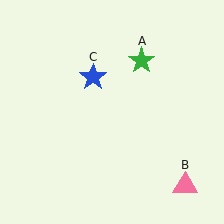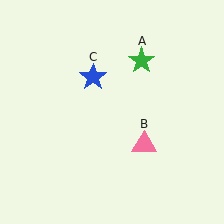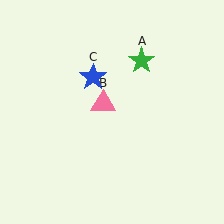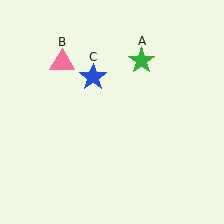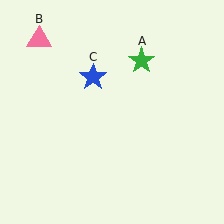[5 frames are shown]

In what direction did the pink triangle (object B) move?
The pink triangle (object B) moved up and to the left.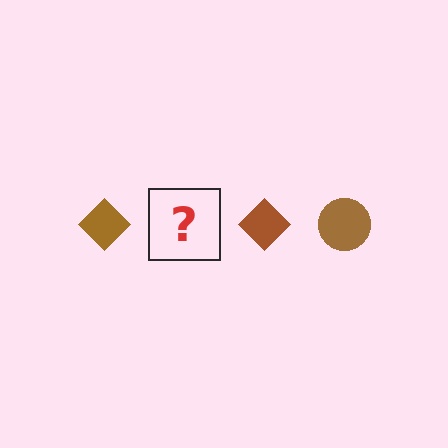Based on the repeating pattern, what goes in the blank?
The blank should be a brown circle.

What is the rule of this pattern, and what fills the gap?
The rule is that the pattern cycles through diamond, circle shapes in brown. The gap should be filled with a brown circle.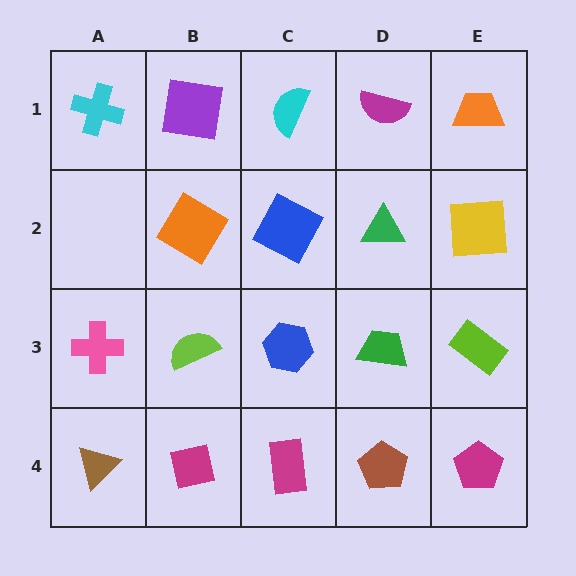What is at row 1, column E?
An orange trapezoid.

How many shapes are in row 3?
5 shapes.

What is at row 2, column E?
A yellow square.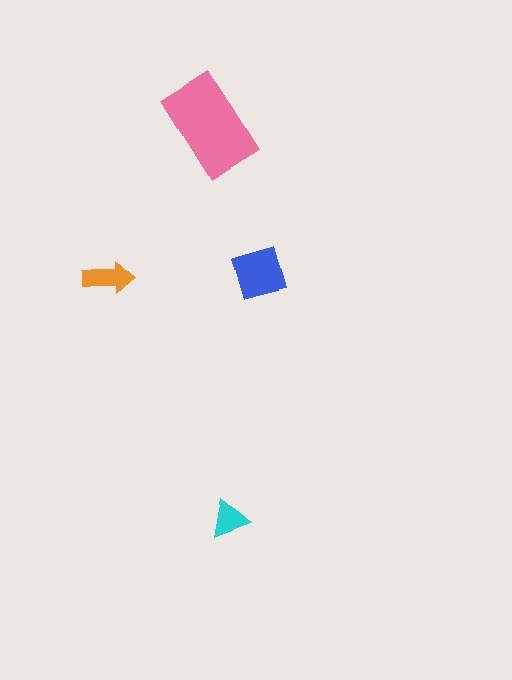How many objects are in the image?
There are 4 objects in the image.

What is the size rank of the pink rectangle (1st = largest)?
1st.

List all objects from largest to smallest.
The pink rectangle, the blue square, the orange arrow, the cyan triangle.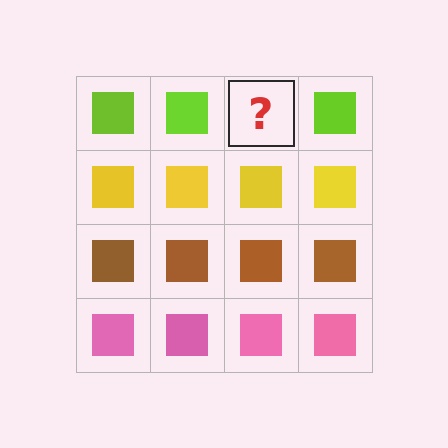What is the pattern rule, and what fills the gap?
The rule is that each row has a consistent color. The gap should be filled with a lime square.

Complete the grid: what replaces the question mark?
The question mark should be replaced with a lime square.